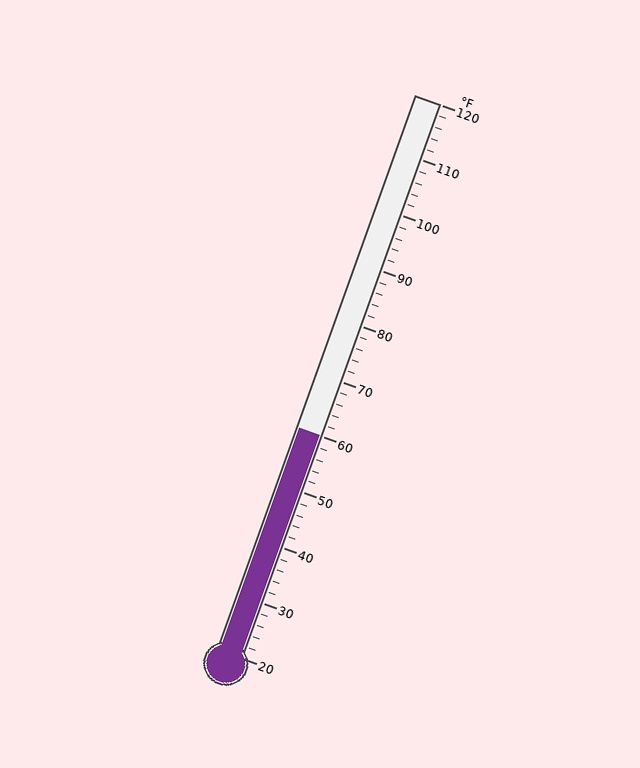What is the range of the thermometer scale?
The thermometer scale ranges from 20°F to 120°F.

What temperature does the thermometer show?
The thermometer shows approximately 60°F.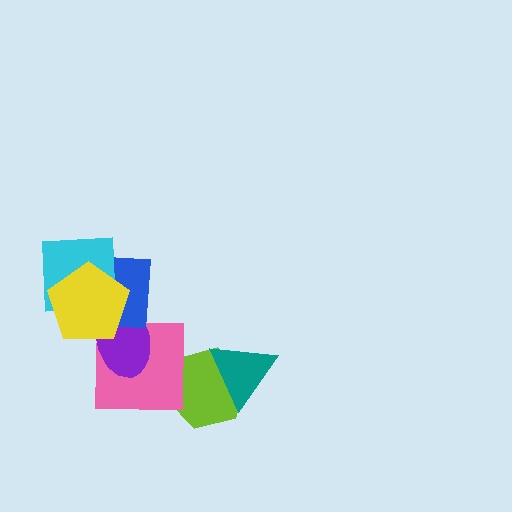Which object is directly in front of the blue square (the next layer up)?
The cyan square is directly in front of the blue square.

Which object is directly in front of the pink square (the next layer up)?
The purple ellipse is directly in front of the pink square.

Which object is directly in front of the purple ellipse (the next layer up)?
The blue square is directly in front of the purple ellipse.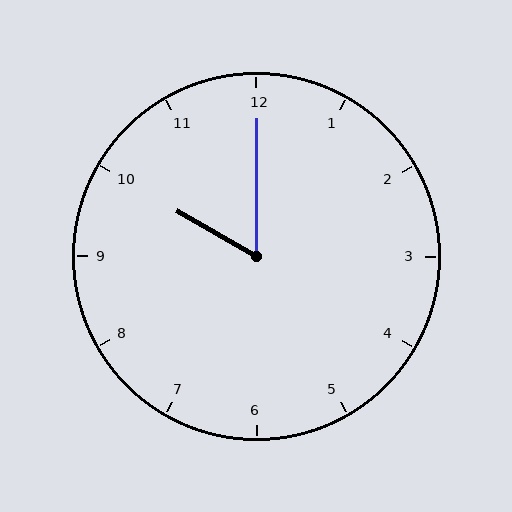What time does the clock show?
10:00.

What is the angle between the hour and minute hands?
Approximately 60 degrees.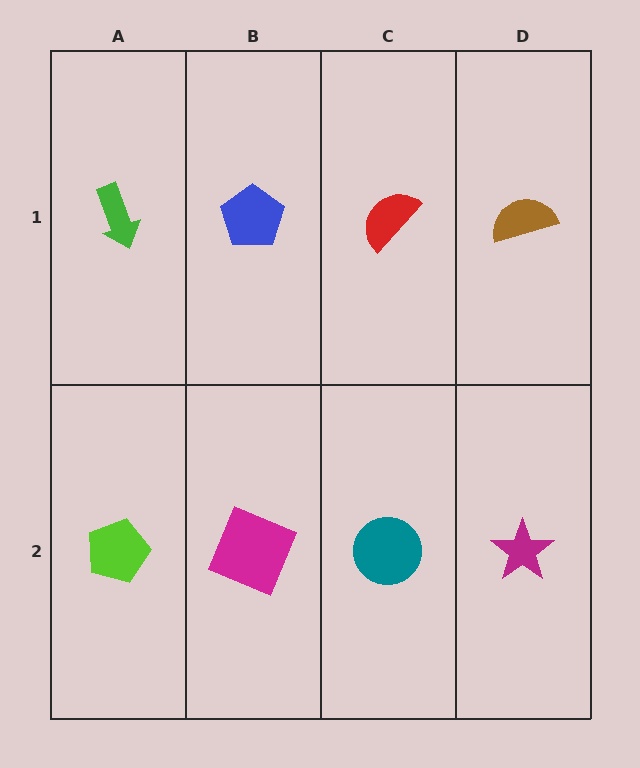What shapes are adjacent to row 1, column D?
A magenta star (row 2, column D), a red semicircle (row 1, column C).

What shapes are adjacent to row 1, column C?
A teal circle (row 2, column C), a blue pentagon (row 1, column B), a brown semicircle (row 1, column D).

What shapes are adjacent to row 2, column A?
A green arrow (row 1, column A), a magenta square (row 2, column B).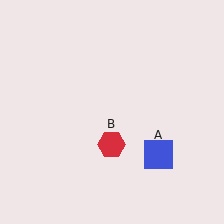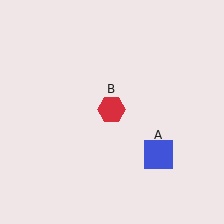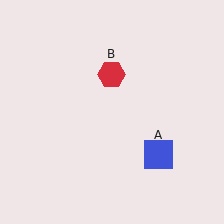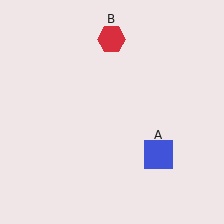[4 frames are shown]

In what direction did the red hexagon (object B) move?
The red hexagon (object B) moved up.